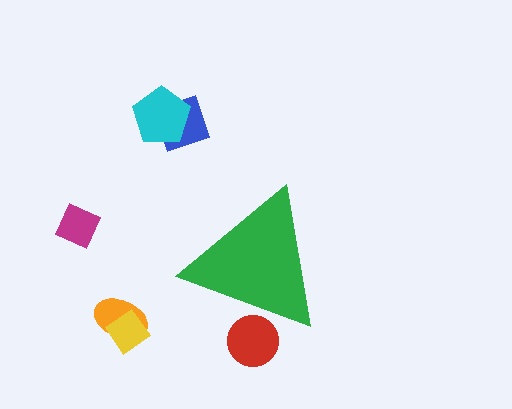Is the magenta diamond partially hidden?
No, the magenta diamond is fully visible.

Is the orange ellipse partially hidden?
No, the orange ellipse is fully visible.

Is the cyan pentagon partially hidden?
No, the cyan pentagon is fully visible.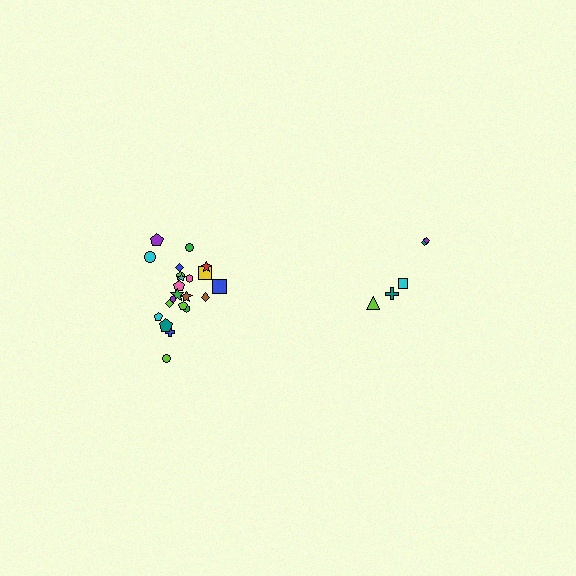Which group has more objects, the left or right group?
The left group.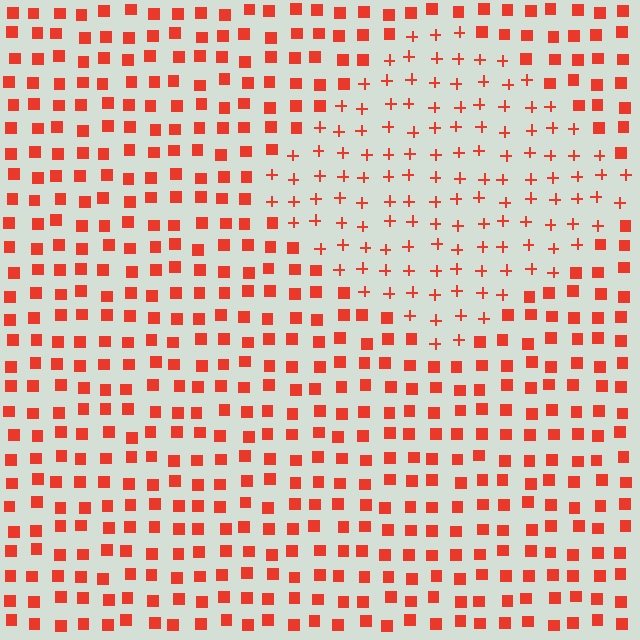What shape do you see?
I see a diamond.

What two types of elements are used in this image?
The image uses plus signs inside the diamond region and squares outside it.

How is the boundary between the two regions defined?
The boundary is defined by a change in element shape: plus signs inside vs. squares outside. All elements share the same color and spacing.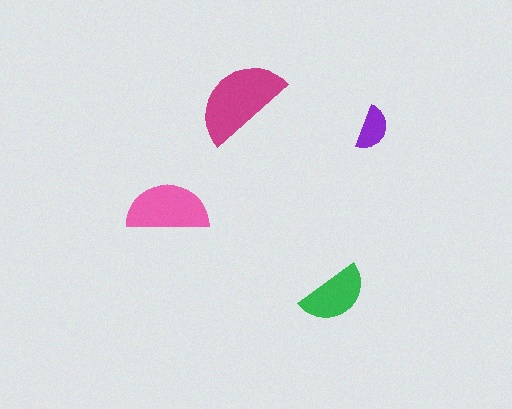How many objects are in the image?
There are 4 objects in the image.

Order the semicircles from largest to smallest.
the magenta one, the pink one, the green one, the purple one.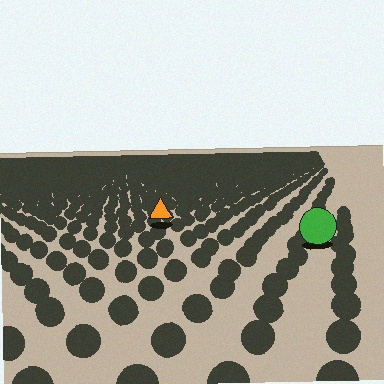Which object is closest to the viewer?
The green circle is closest. The texture marks near it are larger and more spread out.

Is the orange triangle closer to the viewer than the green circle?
No. The green circle is closer — you can tell from the texture gradient: the ground texture is coarser near it.